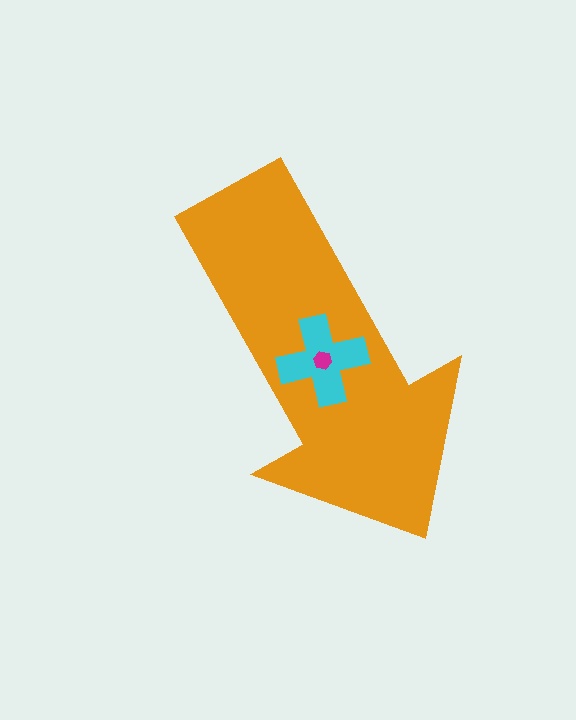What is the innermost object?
The magenta hexagon.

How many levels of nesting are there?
3.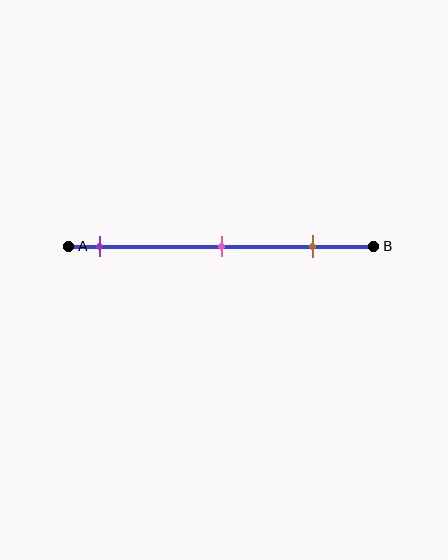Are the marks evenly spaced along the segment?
Yes, the marks are approximately evenly spaced.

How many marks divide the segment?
There are 3 marks dividing the segment.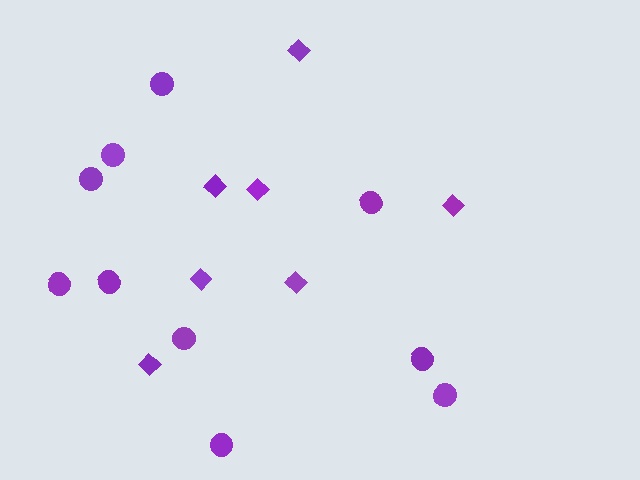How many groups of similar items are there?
There are 2 groups: one group of diamonds (7) and one group of circles (10).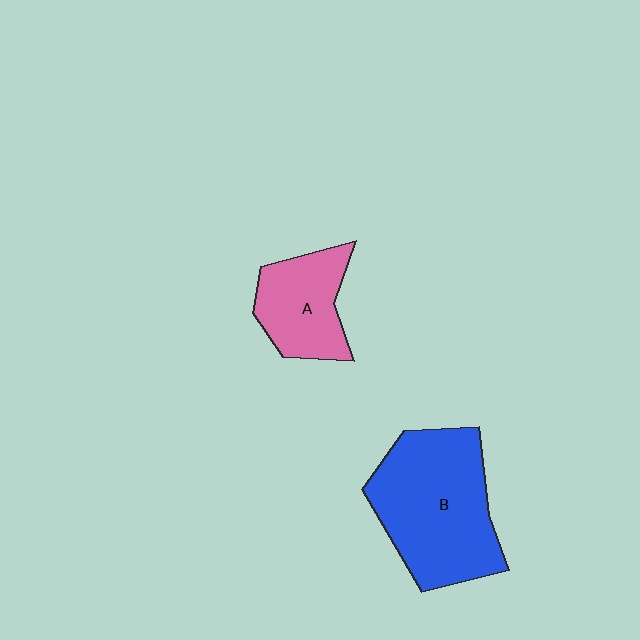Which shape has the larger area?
Shape B (blue).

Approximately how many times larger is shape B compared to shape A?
Approximately 1.9 times.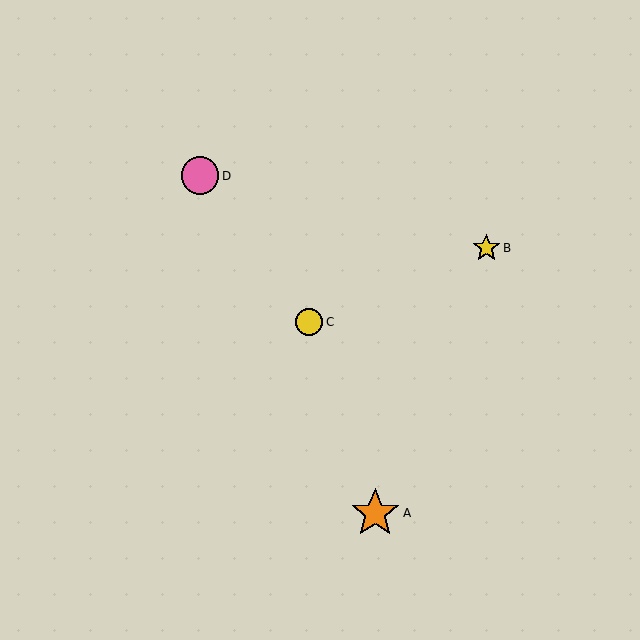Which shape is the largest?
The orange star (labeled A) is the largest.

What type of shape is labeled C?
Shape C is a yellow circle.